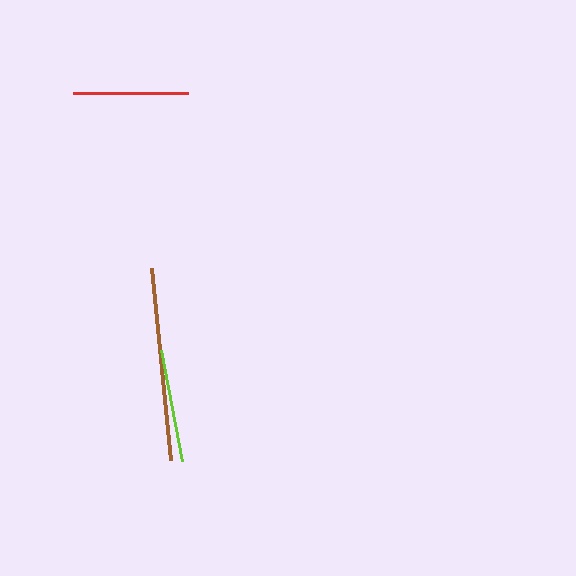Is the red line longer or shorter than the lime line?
The red line is longer than the lime line.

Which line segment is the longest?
The brown line is the longest at approximately 193 pixels.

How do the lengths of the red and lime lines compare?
The red and lime lines are approximately the same length.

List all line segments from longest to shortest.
From longest to shortest: brown, red, lime.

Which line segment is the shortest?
The lime line is the shortest at approximately 113 pixels.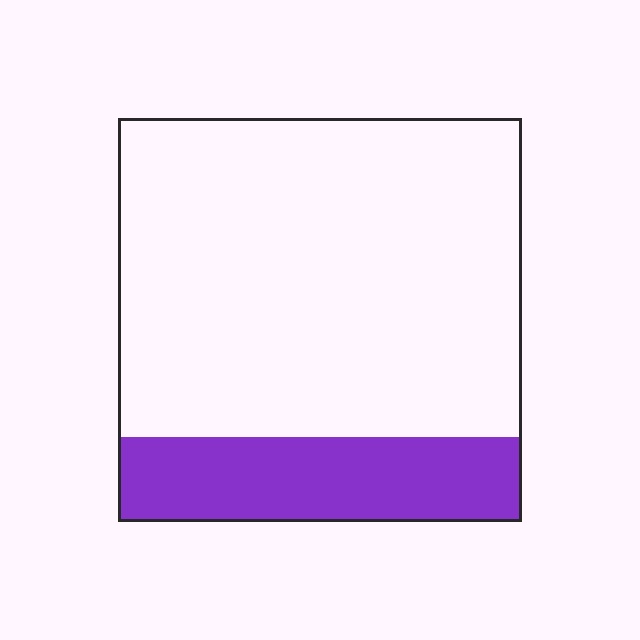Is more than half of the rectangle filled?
No.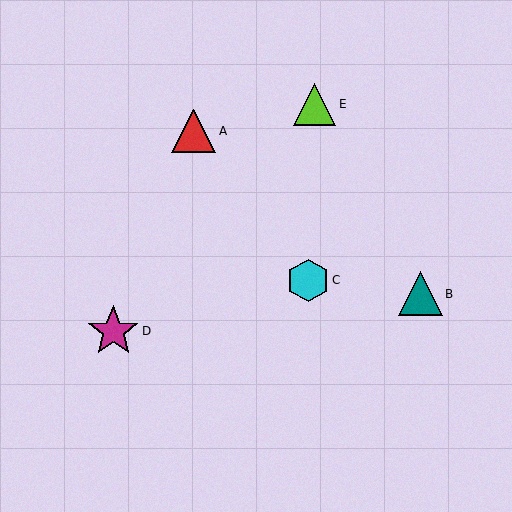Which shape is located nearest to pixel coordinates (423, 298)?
The teal triangle (labeled B) at (420, 294) is nearest to that location.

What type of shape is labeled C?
Shape C is a cyan hexagon.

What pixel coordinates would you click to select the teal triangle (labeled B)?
Click at (420, 294) to select the teal triangle B.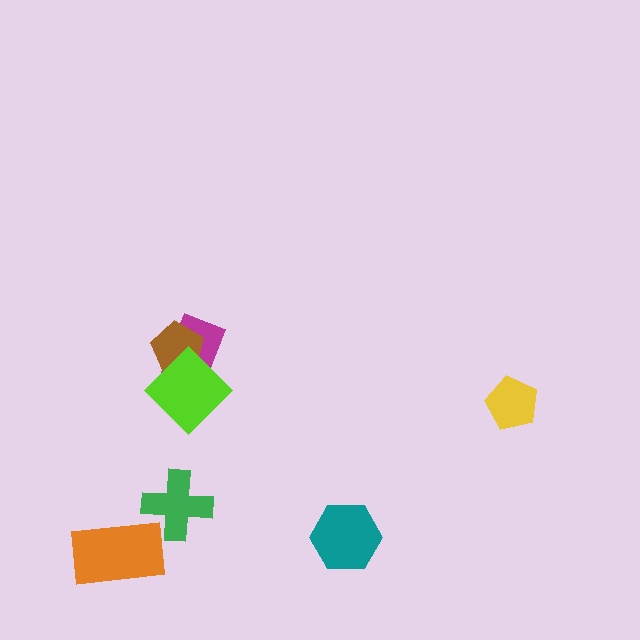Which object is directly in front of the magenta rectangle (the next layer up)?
The brown pentagon is directly in front of the magenta rectangle.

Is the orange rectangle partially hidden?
No, no other shape covers it.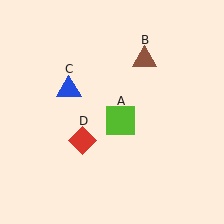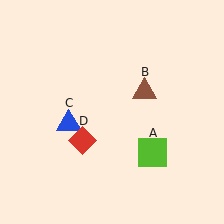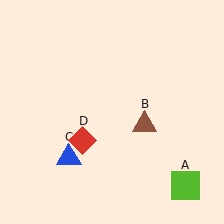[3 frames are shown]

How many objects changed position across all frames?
3 objects changed position: lime square (object A), brown triangle (object B), blue triangle (object C).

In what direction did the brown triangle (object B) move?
The brown triangle (object B) moved down.